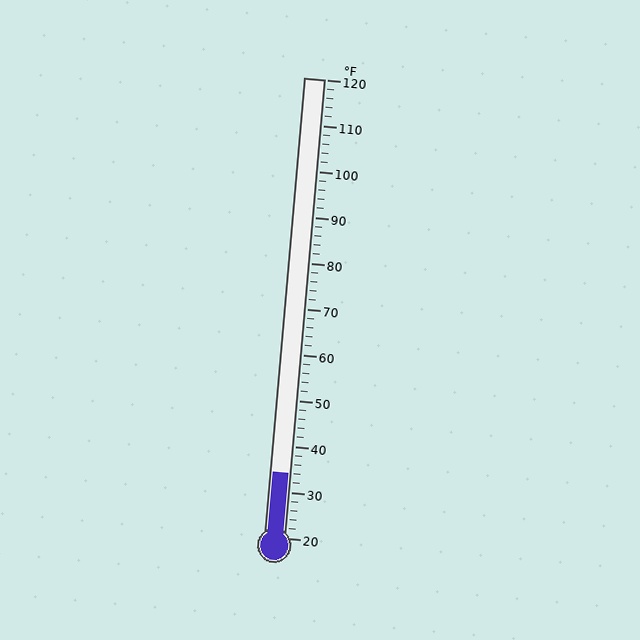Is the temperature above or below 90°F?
The temperature is below 90°F.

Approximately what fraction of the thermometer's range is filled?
The thermometer is filled to approximately 15% of its range.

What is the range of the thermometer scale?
The thermometer scale ranges from 20°F to 120°F.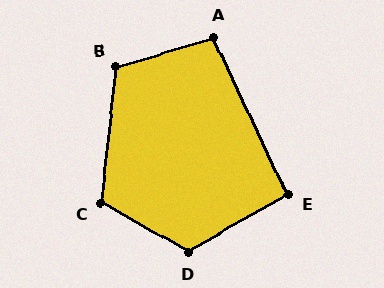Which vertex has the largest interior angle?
D, at approximately 120 degrees.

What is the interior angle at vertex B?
Approximately 113 degrees (obtuse).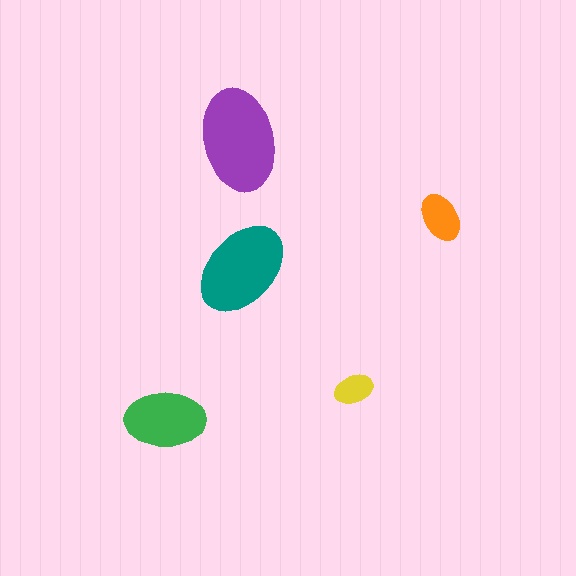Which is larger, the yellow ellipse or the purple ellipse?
The purple one.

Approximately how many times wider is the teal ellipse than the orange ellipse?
About 2 times wider.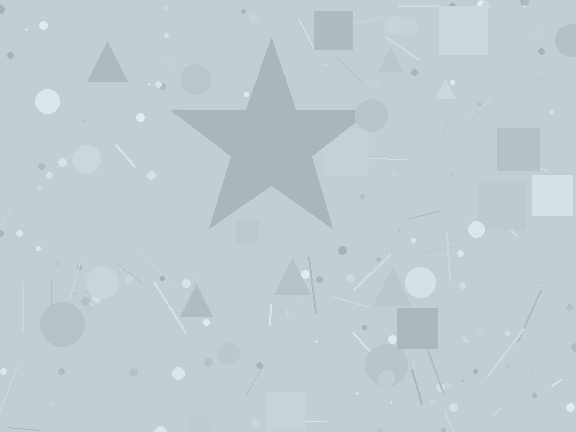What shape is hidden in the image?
A star is hidden in the image.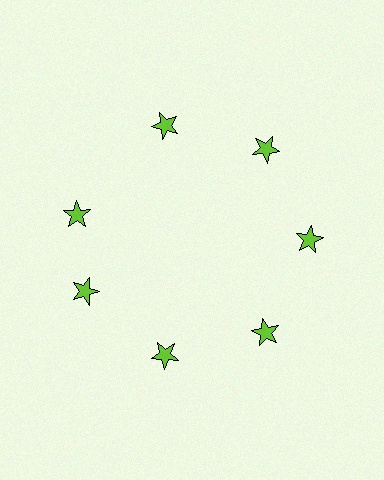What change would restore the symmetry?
The symmetry would be restored by rotating it back into even spacing with its neighbors so that all 7 stars sit at equal angles and equal distance from the center.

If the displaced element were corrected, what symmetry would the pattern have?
It would have 7-fold rotational symmetry — the pattern would map onto itself every 51 degrees.